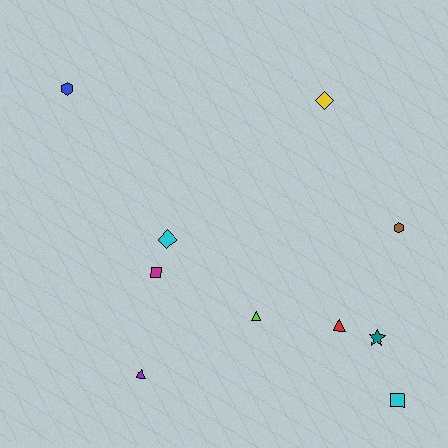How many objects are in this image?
There are 10 objects.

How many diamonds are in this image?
There are 2 diamonds.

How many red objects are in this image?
There is 1 red object.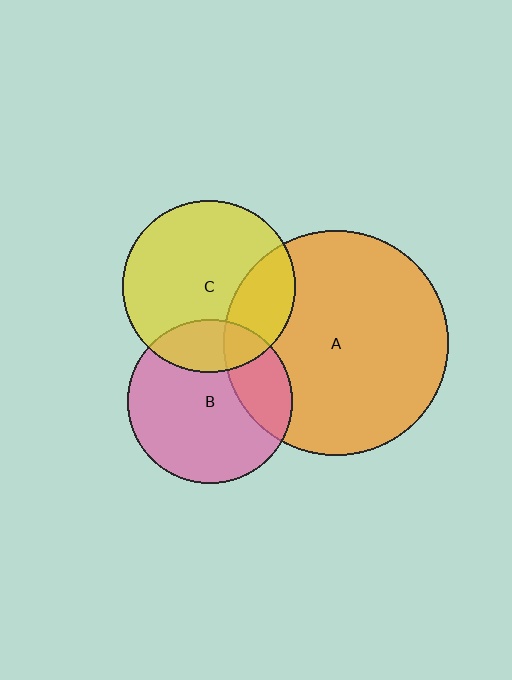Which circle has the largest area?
Circle A (orange).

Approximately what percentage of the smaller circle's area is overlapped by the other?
Approximately 25%.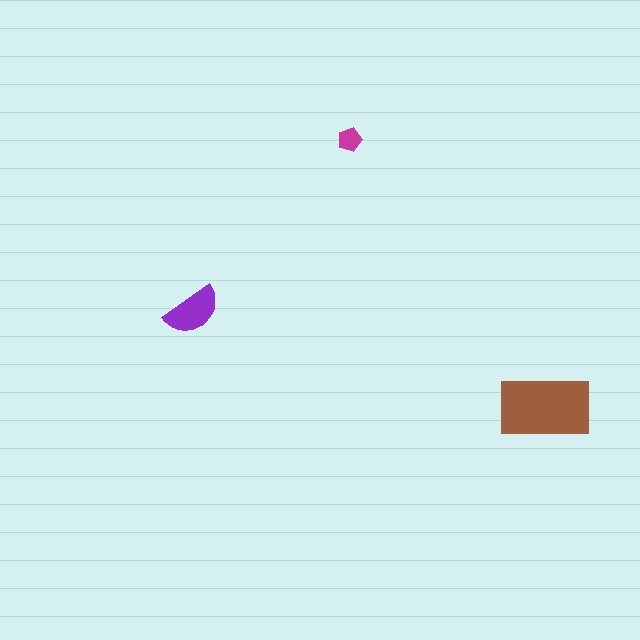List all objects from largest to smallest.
The brown rectangle, the purple semicircle, the magenta pentagon.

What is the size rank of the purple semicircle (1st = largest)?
2nd.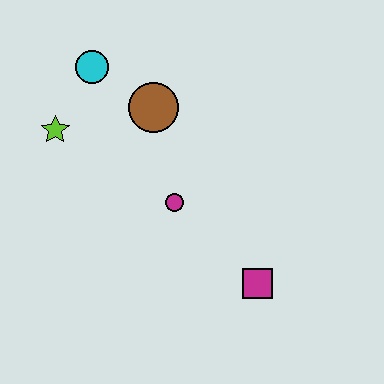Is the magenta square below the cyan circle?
Yes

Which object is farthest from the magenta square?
The cyan circle is farthest from the magenta square.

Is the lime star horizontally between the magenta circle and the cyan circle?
No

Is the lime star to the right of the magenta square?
No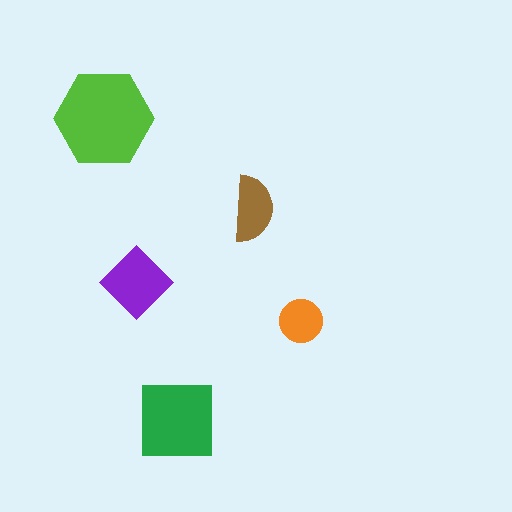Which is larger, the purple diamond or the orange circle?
The purple diamond.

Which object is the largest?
The lime hexagon.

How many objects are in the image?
There are 5 objects in the image.